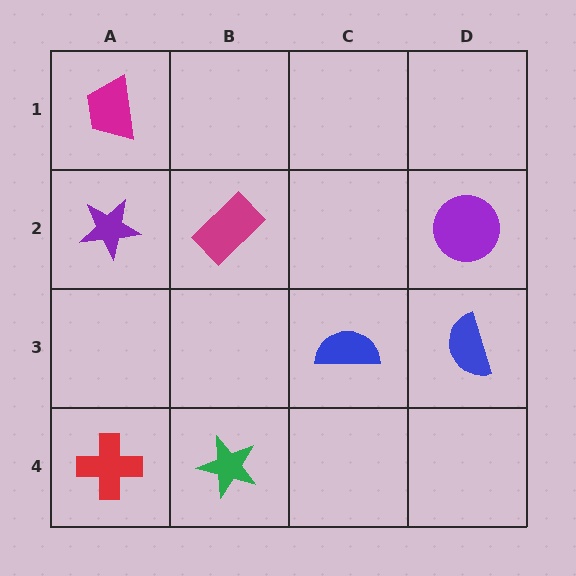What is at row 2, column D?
A purple circle.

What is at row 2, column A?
A purple star.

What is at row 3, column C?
A blue semicircle.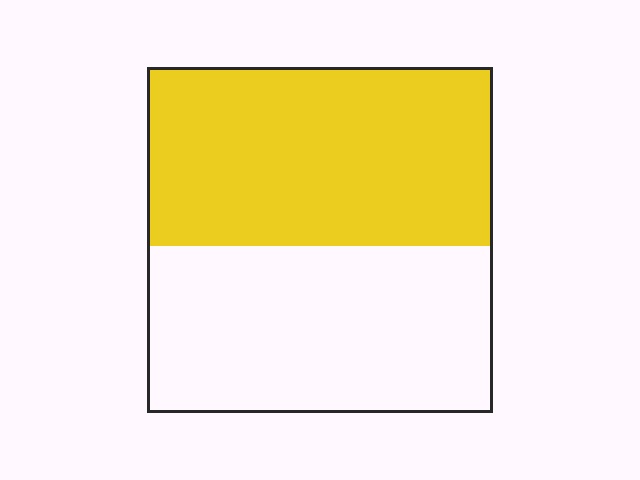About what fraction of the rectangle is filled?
About one half (1/2).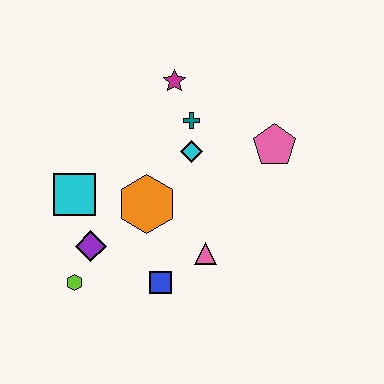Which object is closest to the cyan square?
The purple diamond is closest to the cyan square.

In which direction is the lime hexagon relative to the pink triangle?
The lime hexagon is to the left of the pink triangle.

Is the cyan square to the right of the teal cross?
No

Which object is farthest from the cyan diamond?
The lime hexagon is farthest from the cyan diamond.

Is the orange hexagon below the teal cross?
Yes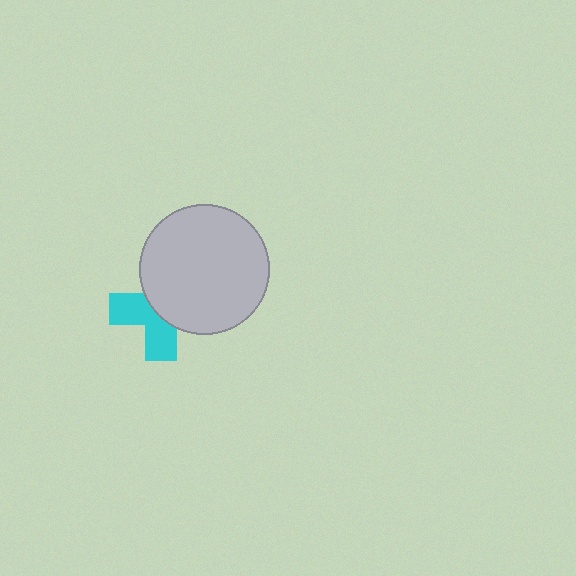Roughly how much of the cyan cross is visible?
About half of it is visible (roughly 46%).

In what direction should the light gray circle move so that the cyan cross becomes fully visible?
The light gray circle should move toward the upper-right. That is the shortest direction to clear the overlap and leave the cyan cross fully visible.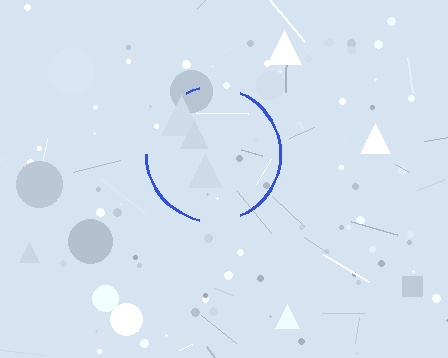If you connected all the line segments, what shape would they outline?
They would outline a circle.